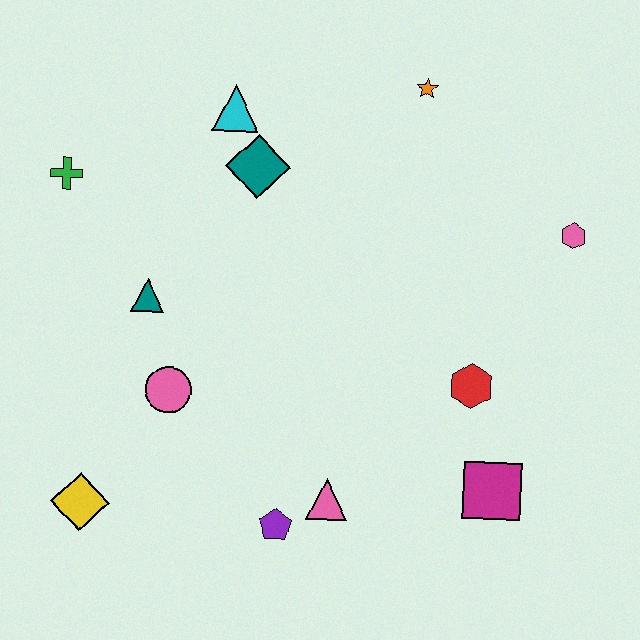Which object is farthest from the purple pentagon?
The orange star is farthest from the purple pentagon.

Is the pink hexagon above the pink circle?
Yes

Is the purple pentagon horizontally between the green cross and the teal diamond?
No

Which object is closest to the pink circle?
The teal triangle is closest to the pink circle.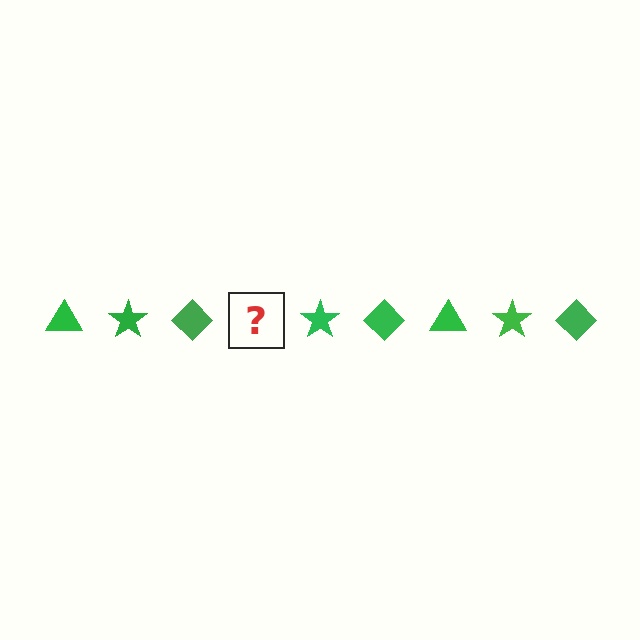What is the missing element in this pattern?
The missing element is a green triangle.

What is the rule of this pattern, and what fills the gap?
The rule is that the pattern cycles through triangle, star, diamond shapes in green. The gap should be filled with a green triangle.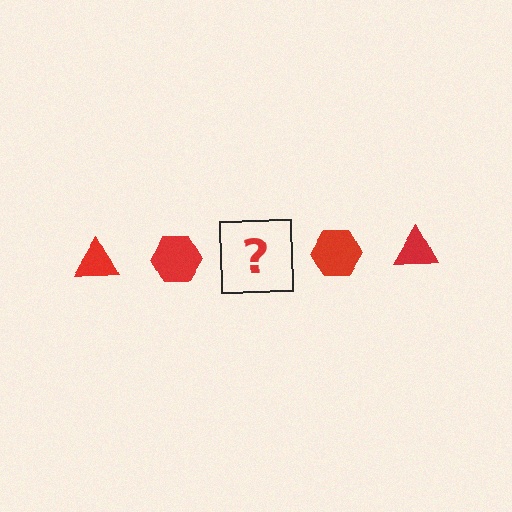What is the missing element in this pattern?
The missing element is a red triangle.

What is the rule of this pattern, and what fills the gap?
The rule is that the pattern cycles through triangle, hexagon shapes in red. The gap should be filled with a red triangle.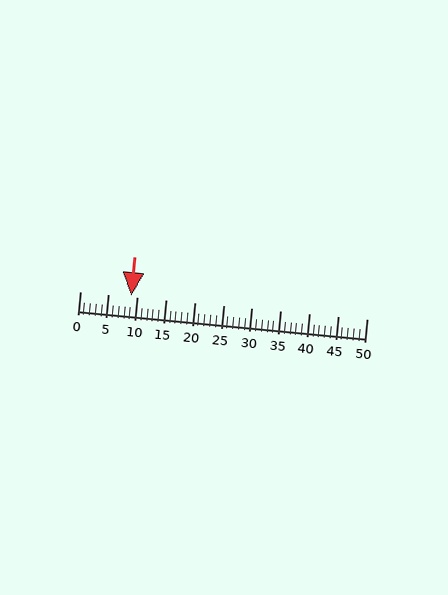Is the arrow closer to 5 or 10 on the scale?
The arrow is closer to 10.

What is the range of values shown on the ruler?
The ruler shows values from 0 to 50.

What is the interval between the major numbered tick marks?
The major tick marks are spaced 5 units apart.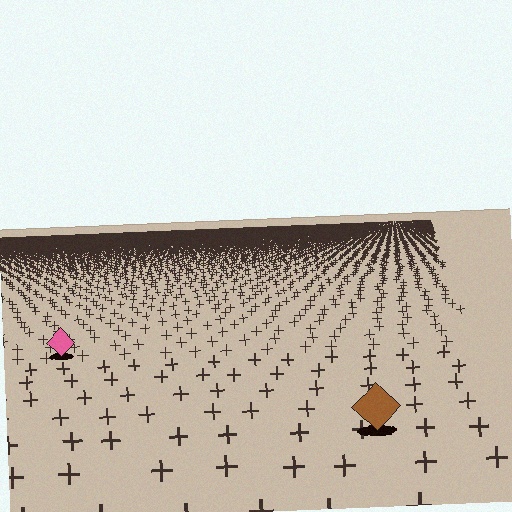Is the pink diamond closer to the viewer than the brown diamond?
No. The brown diamond is closer — you can tell from the texture gradient: the ground texture is coarser near it.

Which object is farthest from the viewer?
The pink diamond is farthest from the viewer. It appears smaller and the ground texture around it is denser.